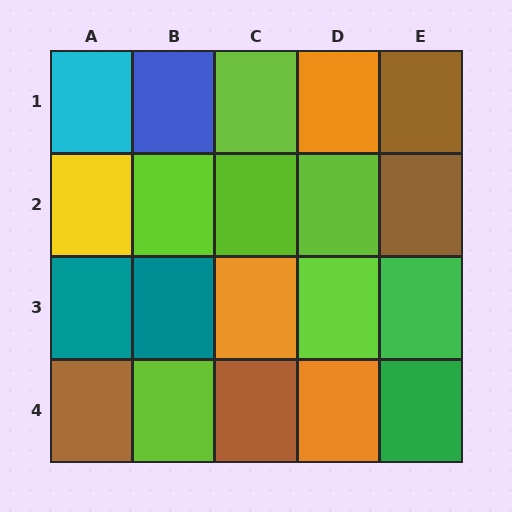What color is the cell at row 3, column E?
Green.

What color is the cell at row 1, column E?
Brown.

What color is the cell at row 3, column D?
Lime.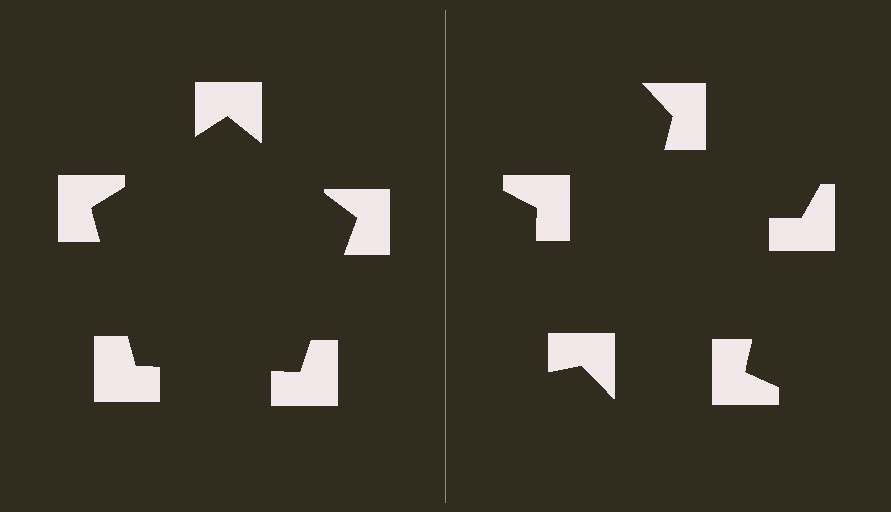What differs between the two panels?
The notched squares are positioned identically on both sides; only the wedge orientations differ. On the left they align to a pentagon; on the right they are misaligned.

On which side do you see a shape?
An illusory pentagon appears on the left side. On the right side the wedge cuts are rotated, so no coherent shape forms.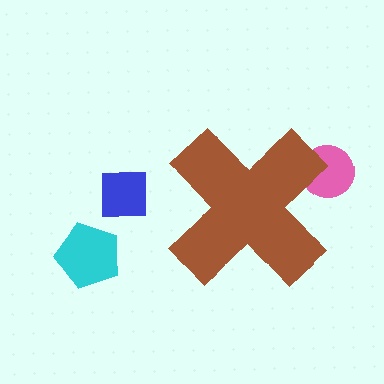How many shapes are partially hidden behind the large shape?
1 shape is partially hidden.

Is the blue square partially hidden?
No, the blue square is fully visible.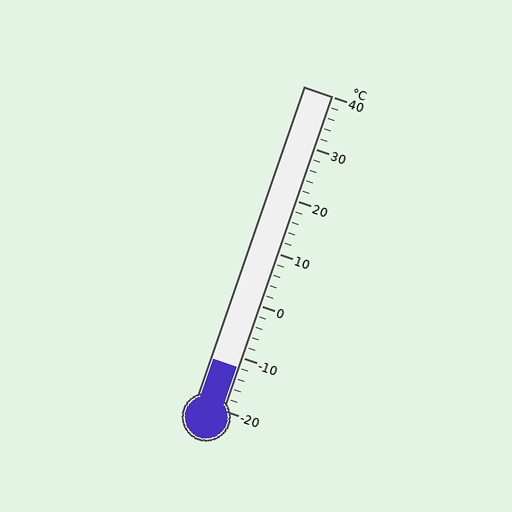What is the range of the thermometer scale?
The thermometer scale ranges from -20°C to 40°C.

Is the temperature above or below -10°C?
The temperature is below -10°C.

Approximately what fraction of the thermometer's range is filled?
The thermometer is filled to approximately 15% of its range.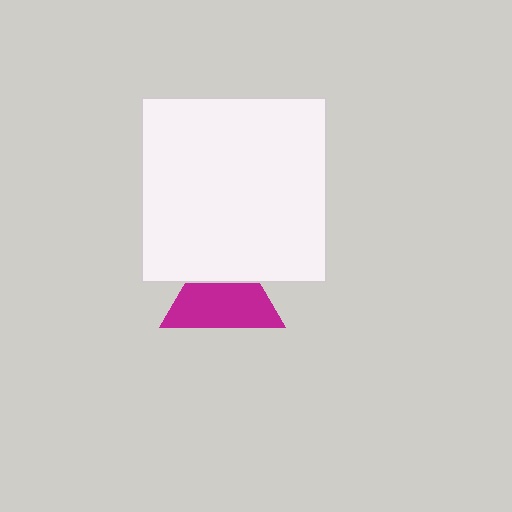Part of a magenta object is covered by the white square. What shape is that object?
It is a triangle.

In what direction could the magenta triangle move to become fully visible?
The magenta triangle could move down. That would shift it out from behind the white square entirely.